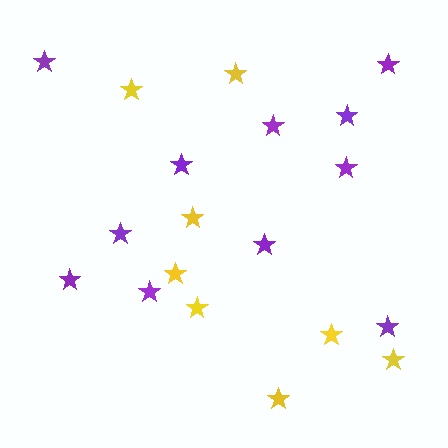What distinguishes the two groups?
There are 2 groups: one group of purple stars (11) and one group of yellow stars (8).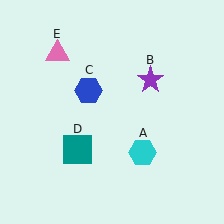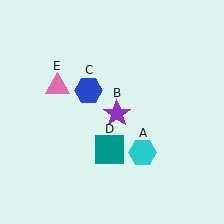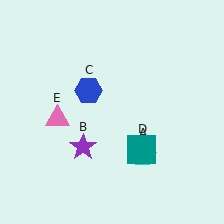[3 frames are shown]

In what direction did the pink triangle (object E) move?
The pink triangle (object E) moved down.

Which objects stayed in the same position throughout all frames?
Cyan hexagon (object A) and blue hexagon (object C) remained stationary.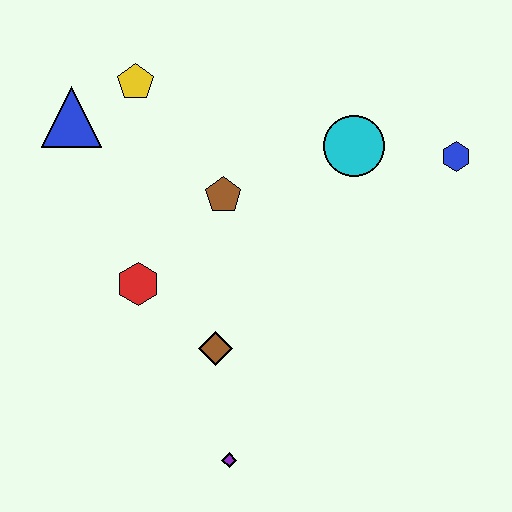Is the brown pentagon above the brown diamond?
Yes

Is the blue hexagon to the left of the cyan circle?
No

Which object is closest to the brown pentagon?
The red hexagon is closest to the brown pentagon.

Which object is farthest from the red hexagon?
The blue hexagon is farthest from the red hexagon.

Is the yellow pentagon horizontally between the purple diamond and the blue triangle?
Yes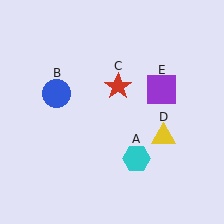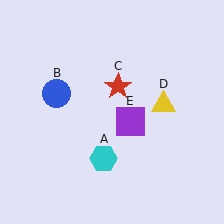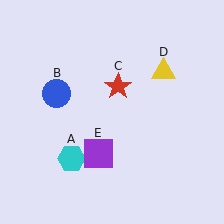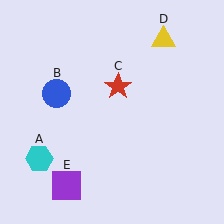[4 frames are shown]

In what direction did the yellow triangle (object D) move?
The yellow triangle (object D) moved up.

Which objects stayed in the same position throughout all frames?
Blue circle (object B) and red star (object C) remained stationary.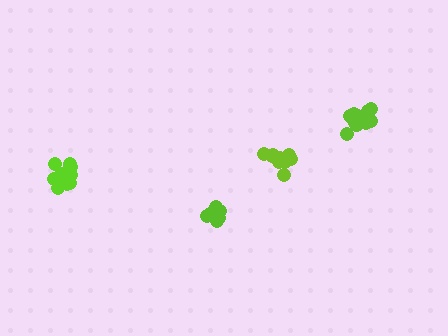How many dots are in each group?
Group 1: 14 dots, Group 2: 14 dots, Group 3: 10 dots, Group 4: 8 dots (46 total).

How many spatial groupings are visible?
There are 4 spatial groupings.